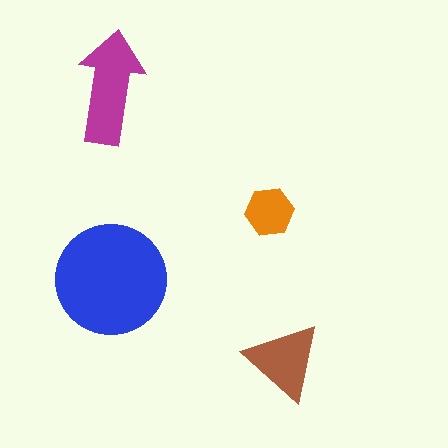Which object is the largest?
The blue circle.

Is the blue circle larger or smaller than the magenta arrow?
Larger.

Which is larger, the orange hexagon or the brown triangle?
The brown triangle.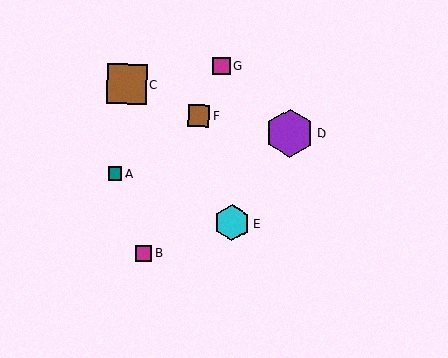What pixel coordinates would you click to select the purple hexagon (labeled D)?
Click at (290, 133) to select the purple hexagon D.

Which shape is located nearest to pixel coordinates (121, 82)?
The brown square (labeled C) at (127, 84) is nearest to that location.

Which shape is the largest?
The purple hexagon (labeled D) is the largest.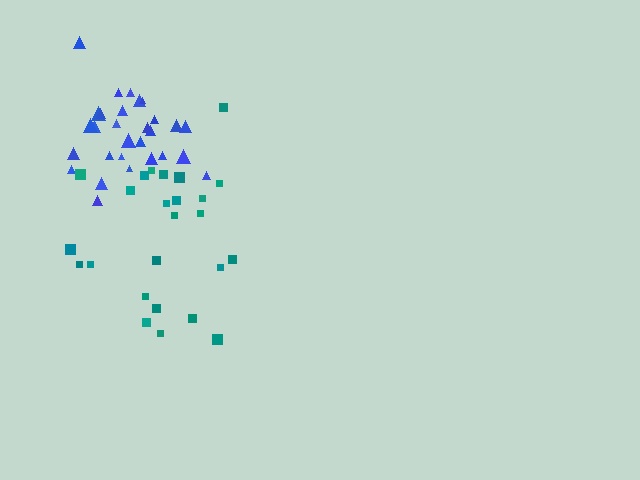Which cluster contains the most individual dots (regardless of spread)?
Blue (29).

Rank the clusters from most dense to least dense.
blue, teal.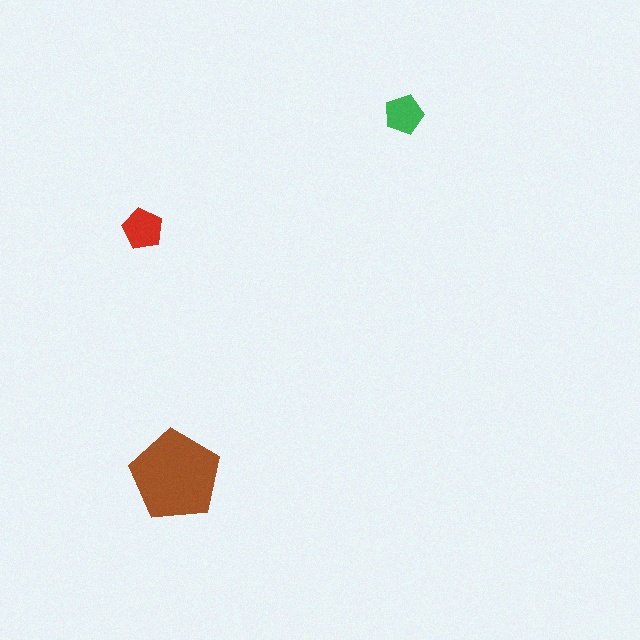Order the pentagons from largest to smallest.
the brown one, the red one, the green one.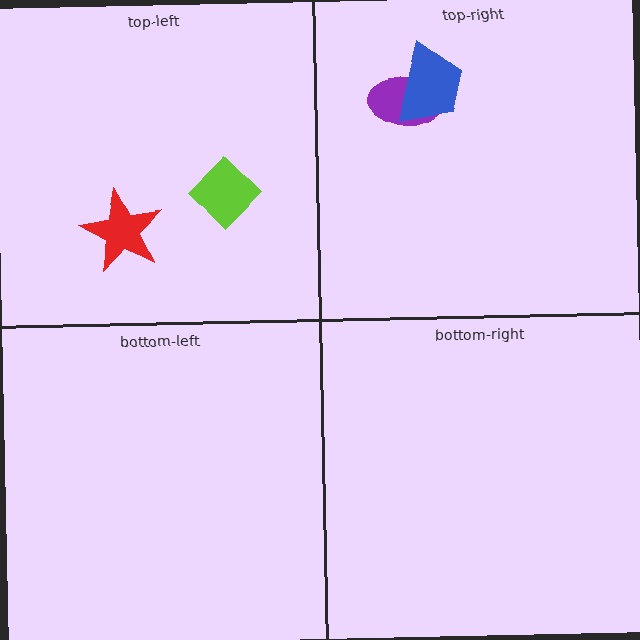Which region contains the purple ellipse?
The top-right region.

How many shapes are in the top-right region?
2.